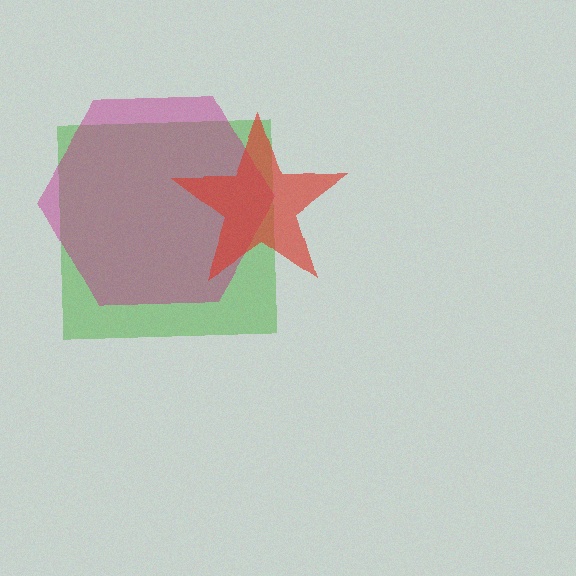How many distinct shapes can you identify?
There are 3 distinct shapes: a green square, a magenta hexagon, a red star.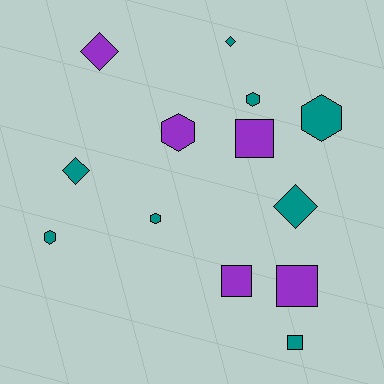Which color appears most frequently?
Teal, with 8 objects.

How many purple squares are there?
There are 3 purple squares.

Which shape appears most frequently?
Hexagon, with 5 objects.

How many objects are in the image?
There are 13 objects.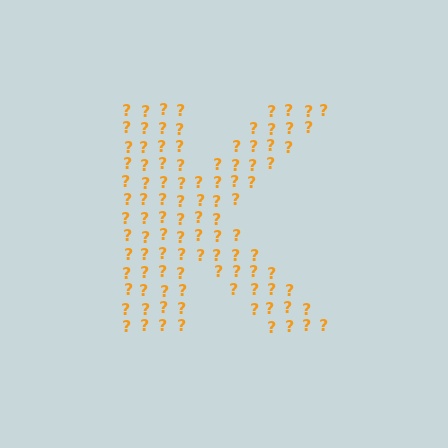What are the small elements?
The small elements are question marks.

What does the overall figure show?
The overall figure shows the letter K.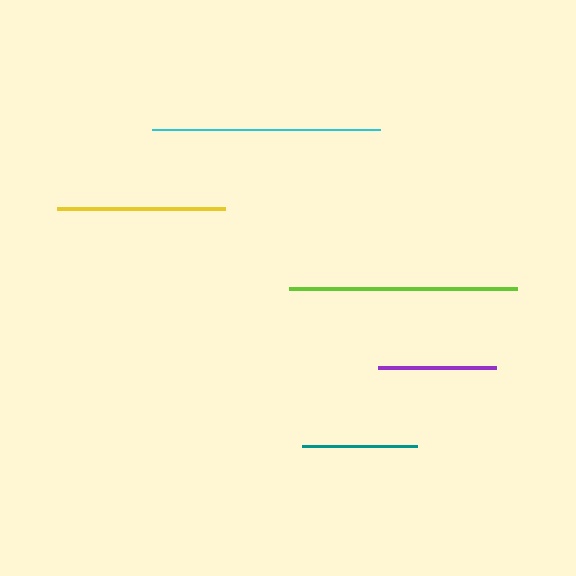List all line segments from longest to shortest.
From longest to shortest: cyan, lime, yellow, purple, teal.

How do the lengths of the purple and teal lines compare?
The purple and teal lines are approximately the same length.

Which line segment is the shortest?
The teal line is the shortest at approximately 115 pixels.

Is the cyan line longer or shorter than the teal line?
The cyan line is longer than the teal line.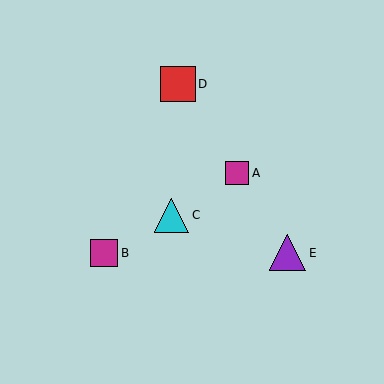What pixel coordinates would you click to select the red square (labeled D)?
Click at (178, 84) to select the red square D.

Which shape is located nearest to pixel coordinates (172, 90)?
The red square (labeled D) at (178, 84) is nearest to that location.